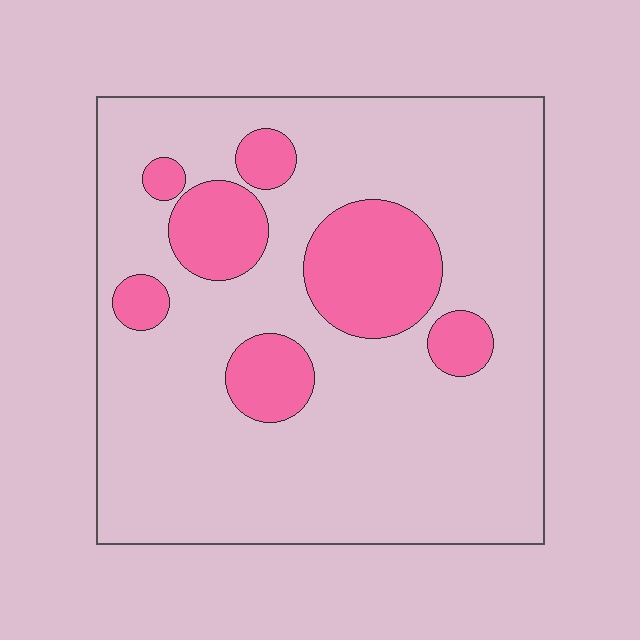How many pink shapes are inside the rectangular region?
7.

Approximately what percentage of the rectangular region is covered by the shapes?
Approximately 20%.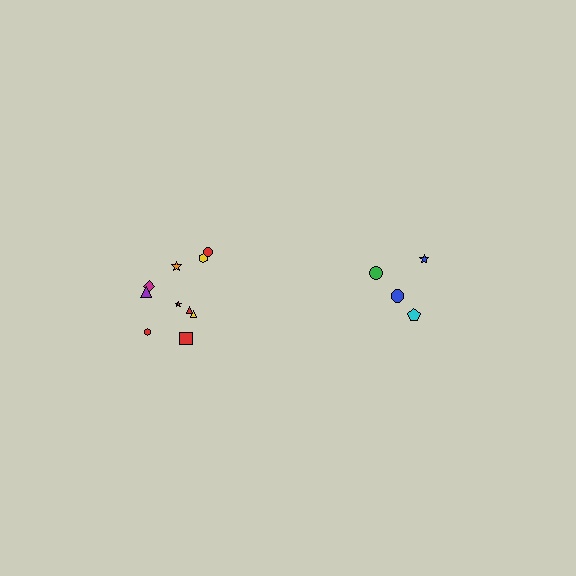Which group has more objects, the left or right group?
The left group.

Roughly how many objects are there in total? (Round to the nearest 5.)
Roughly 15 objects in total.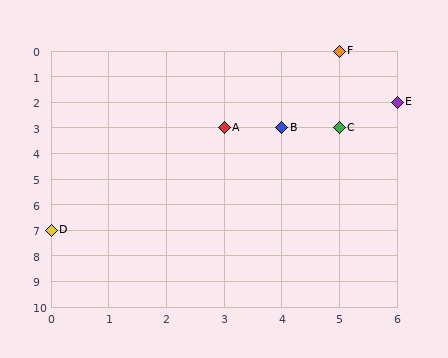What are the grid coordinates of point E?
Point E is at grid coordinates (6, 2).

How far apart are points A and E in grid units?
Points A and E are 3 columns and 1 row apart (about 3.2 grid units diagonally).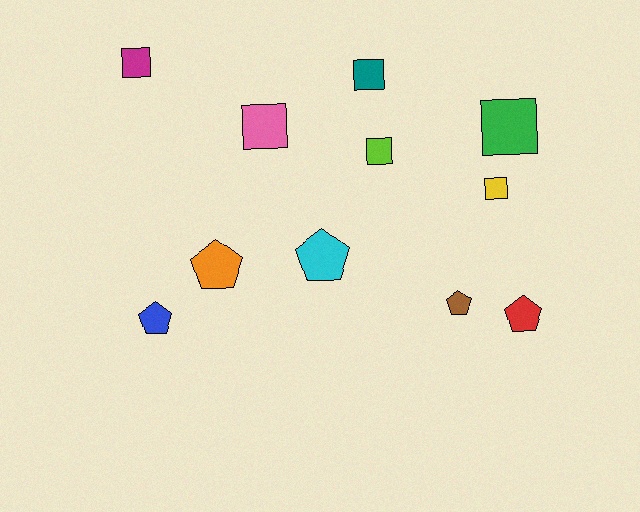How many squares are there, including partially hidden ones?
There are 6 squares.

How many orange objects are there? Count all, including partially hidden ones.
There is 1 orange object.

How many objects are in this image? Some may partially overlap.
There are 11 objects.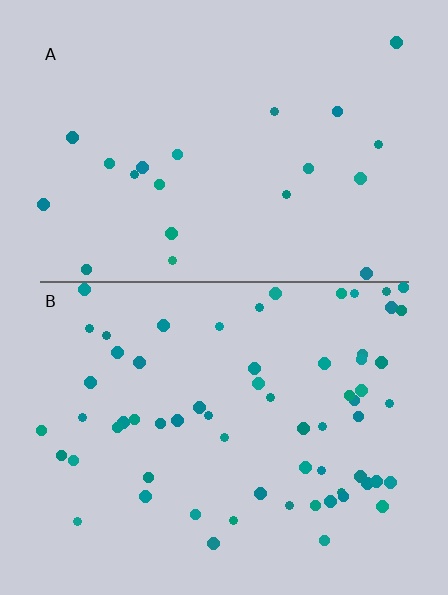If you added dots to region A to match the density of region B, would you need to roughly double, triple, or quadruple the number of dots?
Approximately triple.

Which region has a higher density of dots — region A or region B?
B (the bottom).